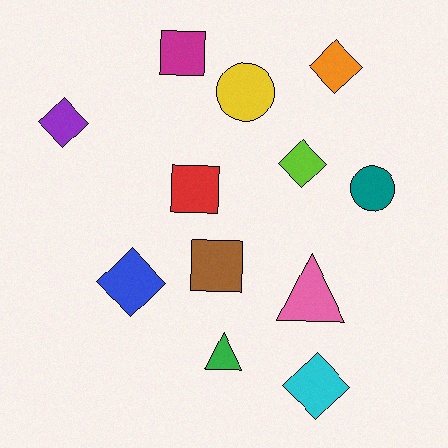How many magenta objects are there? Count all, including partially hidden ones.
There is 1 magenta object.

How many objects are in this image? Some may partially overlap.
There are 12 objects.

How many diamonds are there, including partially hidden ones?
There are 5 diamonds.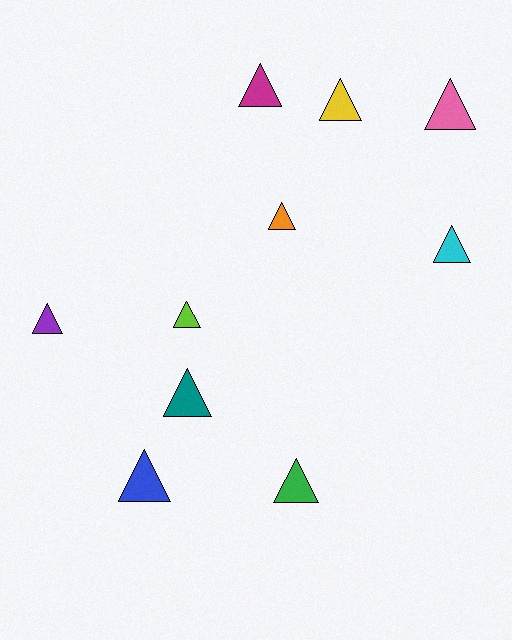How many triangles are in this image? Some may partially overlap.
There are 10 triangles.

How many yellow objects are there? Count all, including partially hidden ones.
There is 1 yellow object.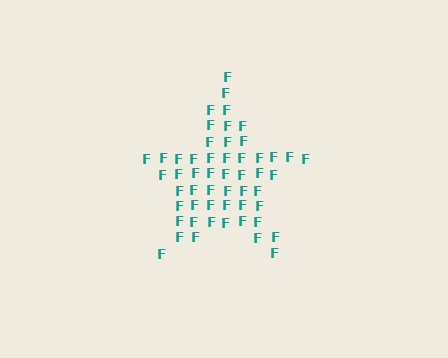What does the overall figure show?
The overall figure shows a star.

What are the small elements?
The small elements are letter F's.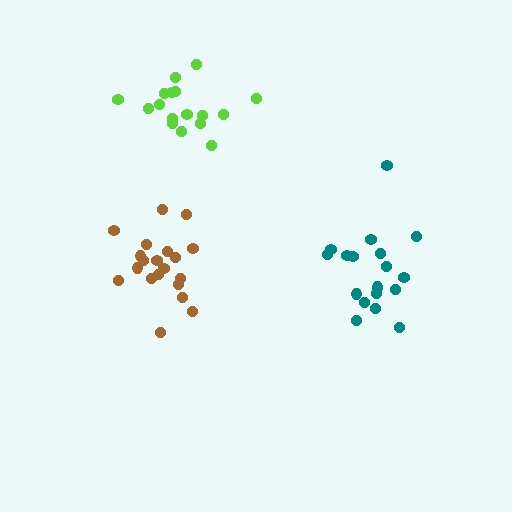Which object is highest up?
The lime cluster is topmost.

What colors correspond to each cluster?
The clusters are colored: teal, brown, lime.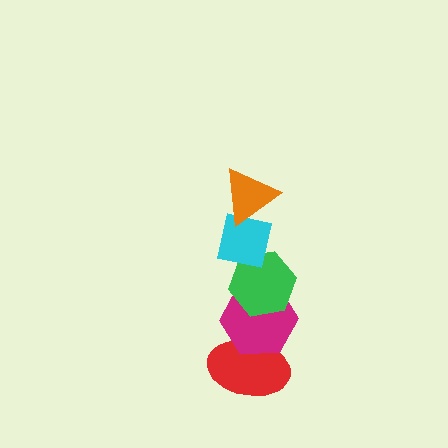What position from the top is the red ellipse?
The red ellipse is 5th from the top.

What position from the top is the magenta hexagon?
The magenta hexagon is 4th from the top.